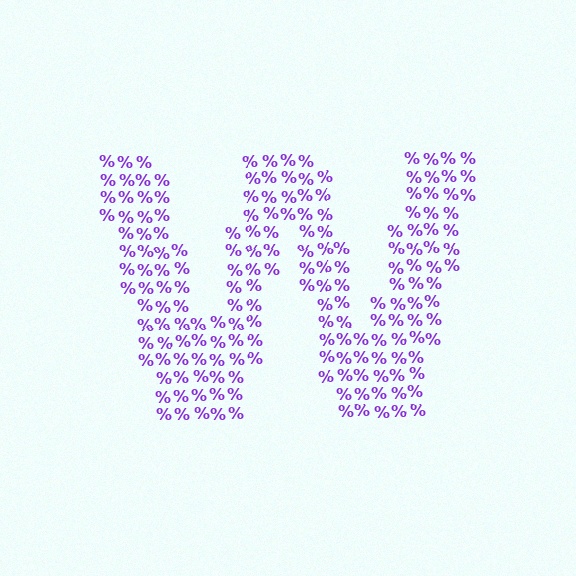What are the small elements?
The small elements are percent signs.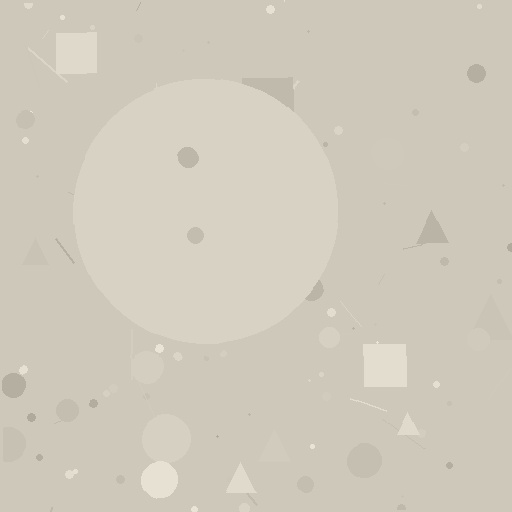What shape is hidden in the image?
A circle is hidden in the image.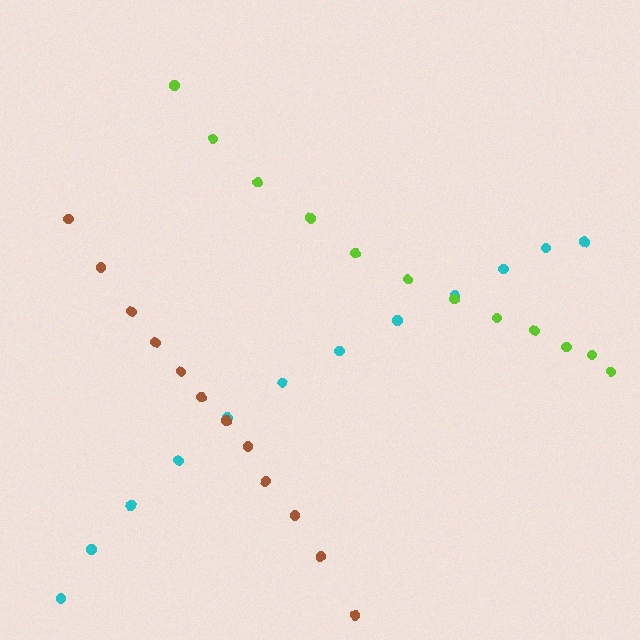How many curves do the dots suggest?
There are 3 distinct paths.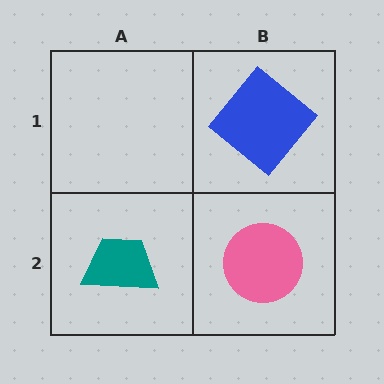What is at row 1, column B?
A blue diamond.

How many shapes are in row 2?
2 shapes.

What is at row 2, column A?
A teal trapezoid.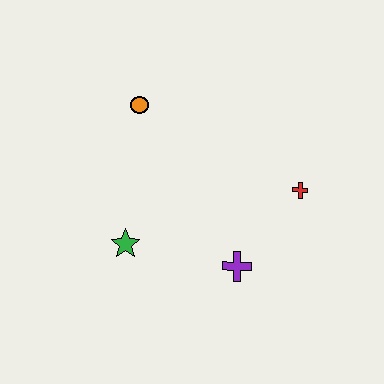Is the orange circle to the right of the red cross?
No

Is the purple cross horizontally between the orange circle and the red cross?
Yes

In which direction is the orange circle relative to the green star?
The orange circle is above the green star.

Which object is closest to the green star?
The purple cross is closest to the green star.